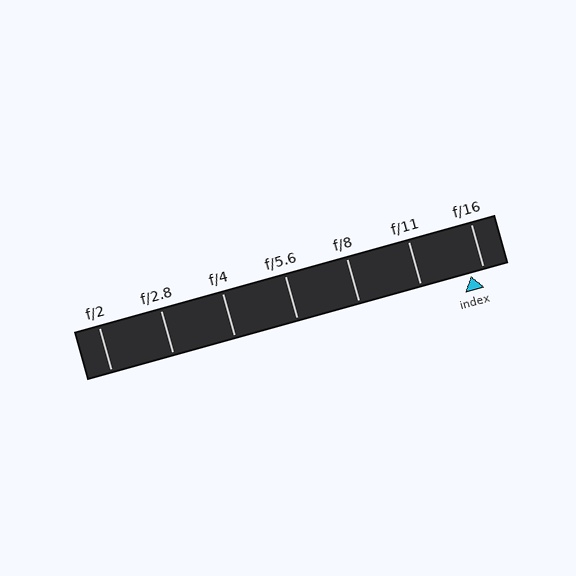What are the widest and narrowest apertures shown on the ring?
The widest aperture shown is f/2 and the narrowest is f/16.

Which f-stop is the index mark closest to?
The index mark is closest to f/16.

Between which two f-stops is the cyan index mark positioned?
The index mark is between f/11 and f/16.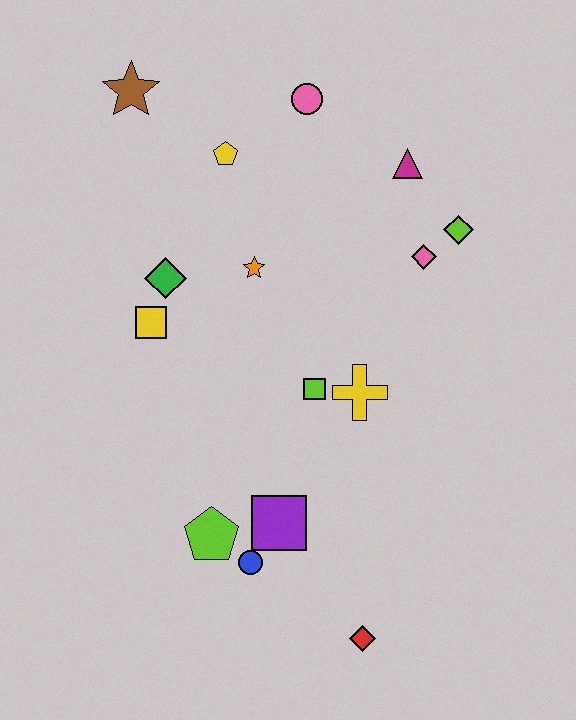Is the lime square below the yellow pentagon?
Yes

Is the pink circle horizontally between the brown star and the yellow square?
No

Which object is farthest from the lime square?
The brown star is farthest from the lime square.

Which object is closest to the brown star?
The yellow pentagon is closest to the brown star.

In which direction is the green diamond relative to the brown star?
The green diamond is below the brown star.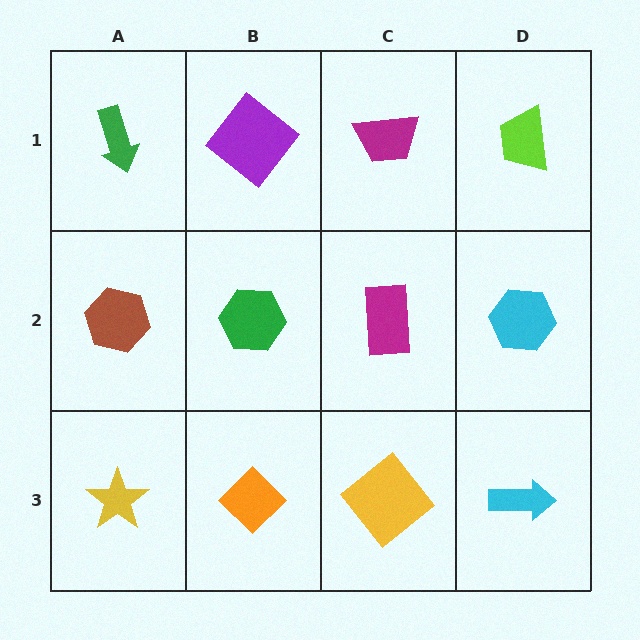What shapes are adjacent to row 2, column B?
A purple diamond (row 1, column B), an orange diamond (row 3, column B), a brown hexagon (row 2, column A), a magenta rectangle (row 2, column C).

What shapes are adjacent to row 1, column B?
A green hexagon (row 2, column B), a green arrow (row 1, column A), a magenta trapezoid (row 1, column C).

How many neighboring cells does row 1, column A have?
2.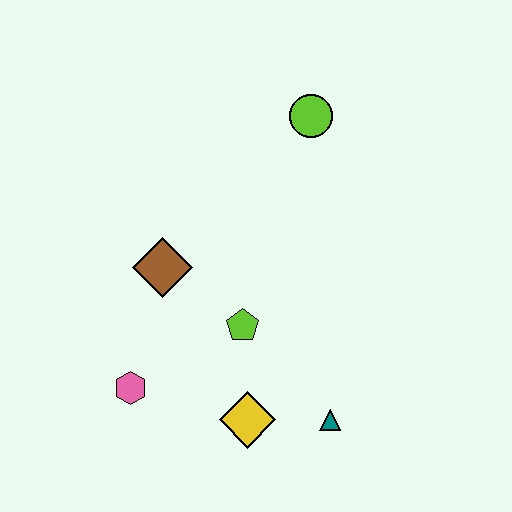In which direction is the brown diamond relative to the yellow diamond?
The brown diamond is above the yellow diamond.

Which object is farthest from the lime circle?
The pink hexagon is farthest from the lime circle.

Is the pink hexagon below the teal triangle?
No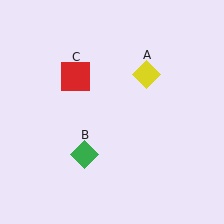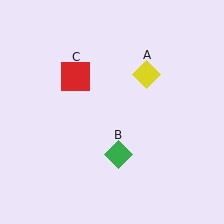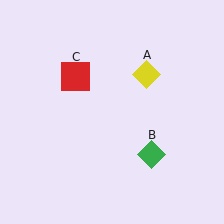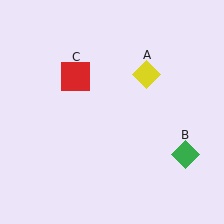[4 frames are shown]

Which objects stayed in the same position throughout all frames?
Yellow diamond (object A) and red square (object C) remained stationary.